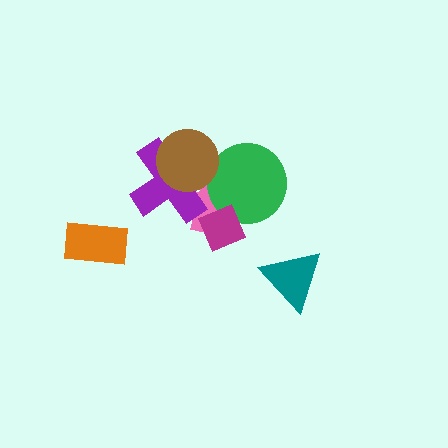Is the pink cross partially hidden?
Yes, it is partially covered by another shape.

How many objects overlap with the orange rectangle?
0 objects overlap with the orange rectangle.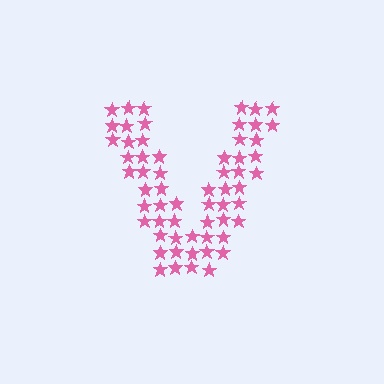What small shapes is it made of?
It is made of small stars.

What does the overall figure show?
The overall figure shows the letter V.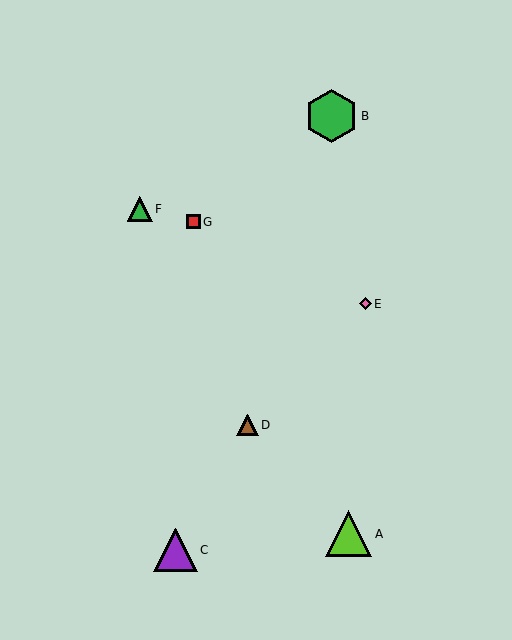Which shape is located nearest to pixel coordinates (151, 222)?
The green triangle (labeled F) at (140, 209) is nearest to that location.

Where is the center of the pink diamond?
The center of the pink diamond is at (365, 304).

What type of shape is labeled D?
Shape D is a brown triangle.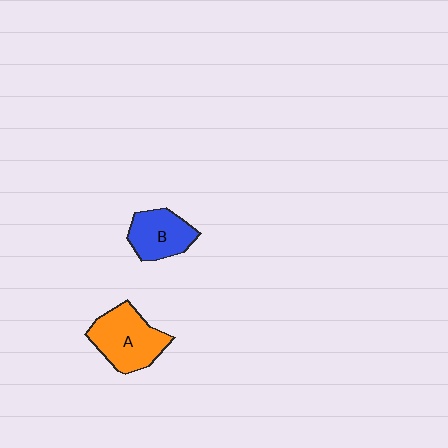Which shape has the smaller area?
Shape B (blue).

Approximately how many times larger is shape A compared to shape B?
Approximately 1.4 times.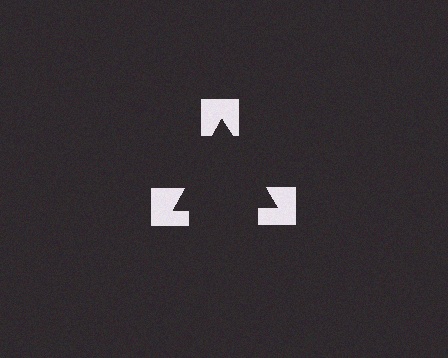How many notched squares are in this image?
There are 3 — one at each vertex of the illusory triangle.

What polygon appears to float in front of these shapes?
An illusory triangle — its edges are inferred from the aligned wedge cuts in the notched squares, not physically drawn.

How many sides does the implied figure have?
3 sides.